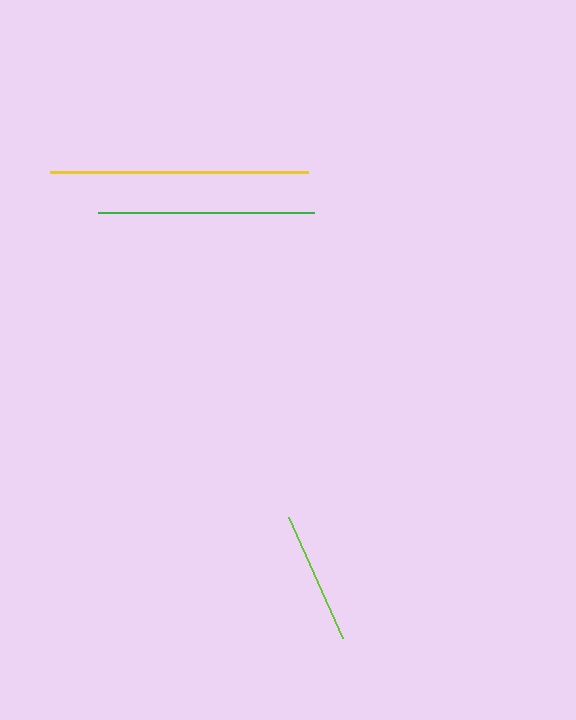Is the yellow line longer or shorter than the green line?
The yellow line is longer than the green line.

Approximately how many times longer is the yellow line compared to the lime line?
The yellow line is approximately 1.9 times the length of the lime line.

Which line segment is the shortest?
The lime line is the shortest at approximately 132 pixels.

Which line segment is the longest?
The yellow line is the longest at approximately 257 pixels.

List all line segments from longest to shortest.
From longest to shortest: yellow, green, lime.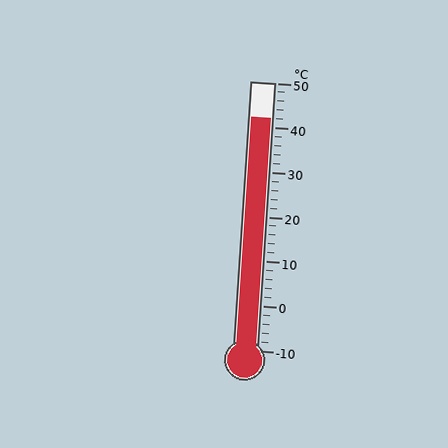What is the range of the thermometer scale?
The thermometer scale ranges from -10°C to 50°C.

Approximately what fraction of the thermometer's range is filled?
The thermometer is filled to approximately 85% of its range.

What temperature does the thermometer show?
The thermometer shows approximately 42°C.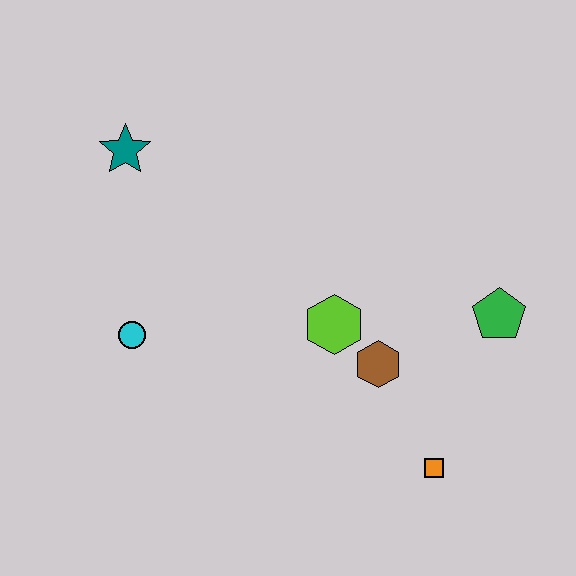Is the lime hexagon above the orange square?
Yes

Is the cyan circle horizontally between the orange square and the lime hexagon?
No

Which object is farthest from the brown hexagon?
The teal star is farthest from the brown hexagon.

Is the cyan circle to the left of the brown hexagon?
Yes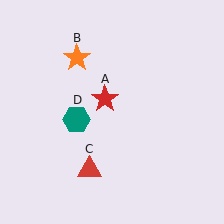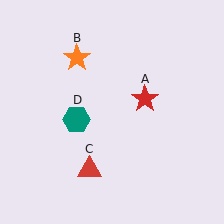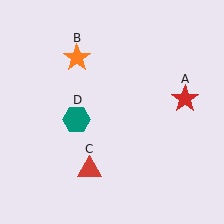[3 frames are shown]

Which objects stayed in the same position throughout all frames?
Orange star (object B) and red triangle (object C) and teal hexagon (object D) remained stationary.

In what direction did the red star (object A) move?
The red star (object A) moved right.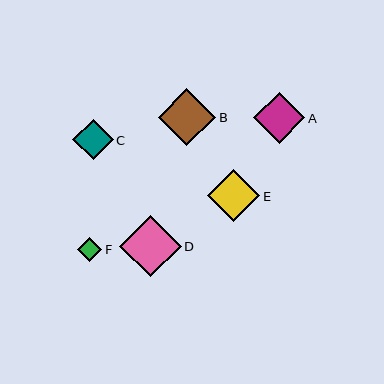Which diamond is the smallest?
Diamond F is the smallest with a size of approximately 24 pixels.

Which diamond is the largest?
Diamond D is the largest with a size of approximately 61 pixels.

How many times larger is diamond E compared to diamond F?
Diamond E is approximately 2.2 times the size of diamond F.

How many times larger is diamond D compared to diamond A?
Diamond D is approximately 1.2 times the size of diamond A.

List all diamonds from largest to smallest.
From largest to smallest: D, B, E, A, C, F.